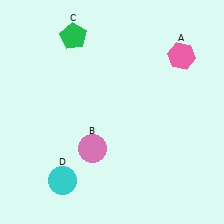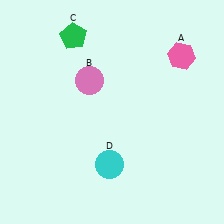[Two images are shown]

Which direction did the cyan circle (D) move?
The cyan circle (D) moved right.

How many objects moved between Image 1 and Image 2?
2 objects moved between the two images.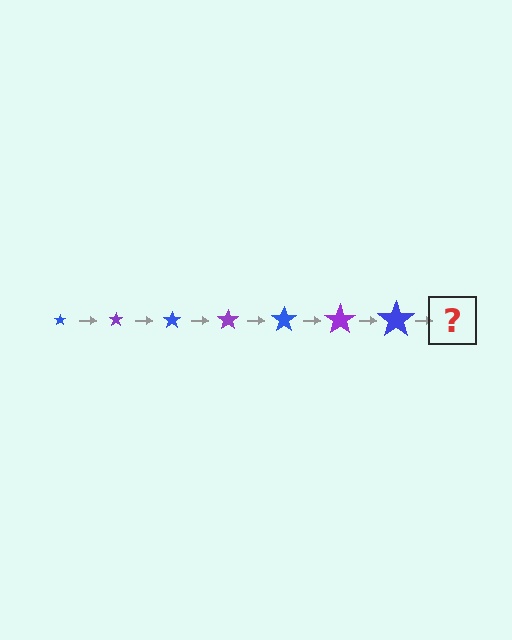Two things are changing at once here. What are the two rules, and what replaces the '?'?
The two rules are that the star grows larger each step and the color cycles through blue and purple. The '?' should be a purple star, larger than the previous one.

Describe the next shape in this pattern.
It should be a purple star, larger than the previous one.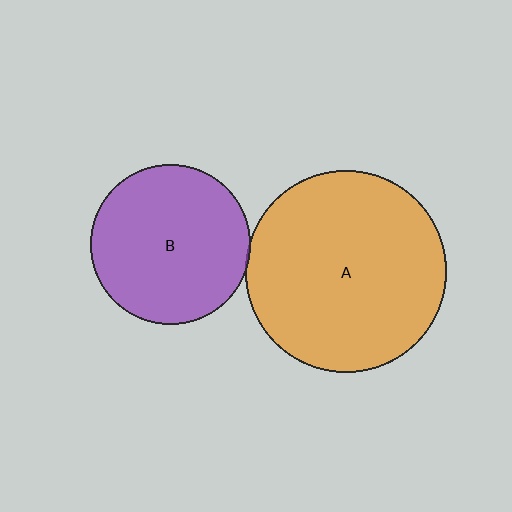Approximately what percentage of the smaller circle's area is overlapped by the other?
Approximately 5%.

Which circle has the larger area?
Circle A (orange).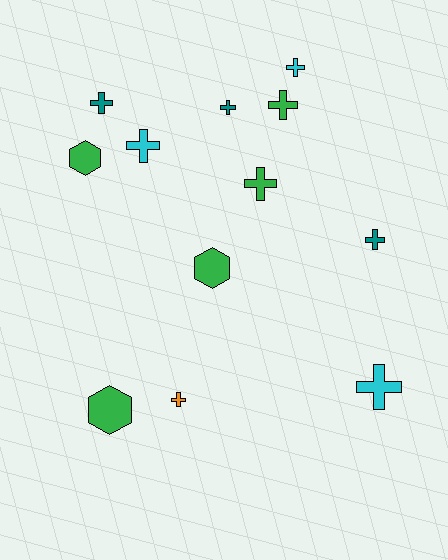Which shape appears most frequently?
Cross, with 9 objects.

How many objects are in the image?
There are 12 objects.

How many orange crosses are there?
There is 1 orange cross.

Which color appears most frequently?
Green, with 5 objects.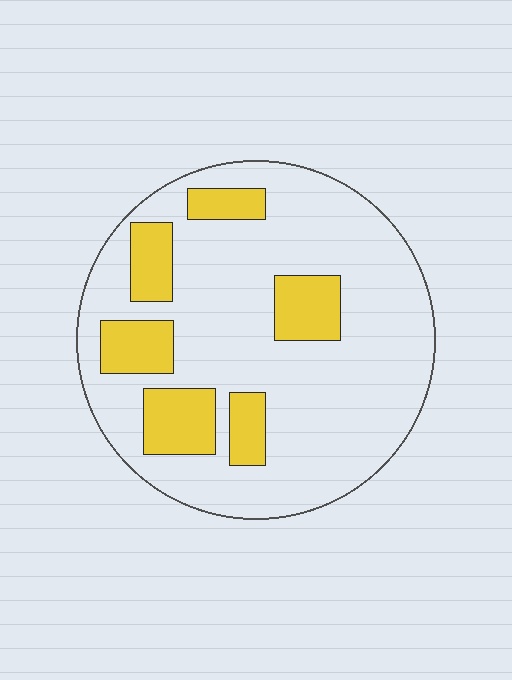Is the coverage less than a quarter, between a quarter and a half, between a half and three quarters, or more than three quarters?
Less than a quarter.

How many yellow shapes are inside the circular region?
6.